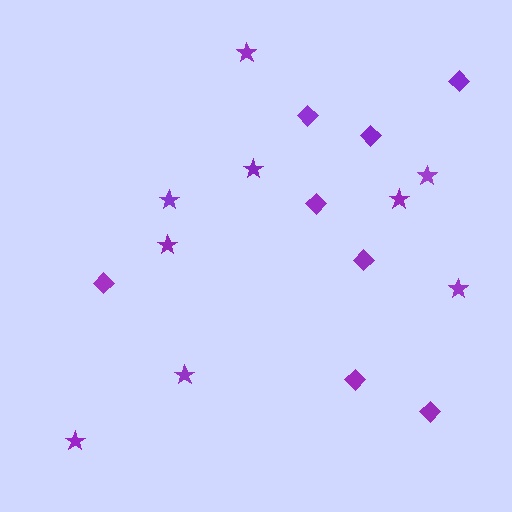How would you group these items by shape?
There are 2 groups: one group of stars (9) and one group of diamonds (8).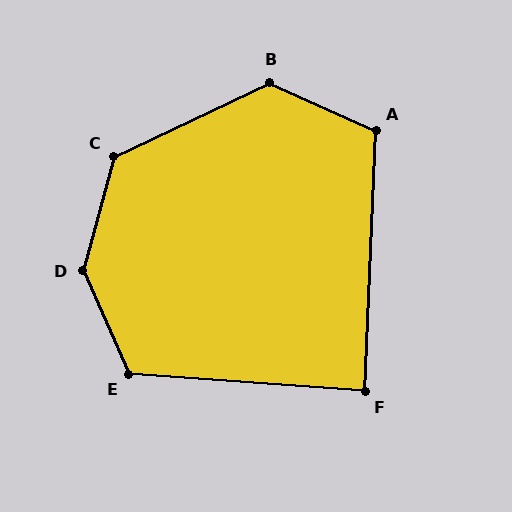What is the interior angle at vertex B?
Approximately 131 degrees (obtuse).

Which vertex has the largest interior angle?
D, at approximately 141 degrees.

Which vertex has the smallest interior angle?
F, at approximately 88 degrees.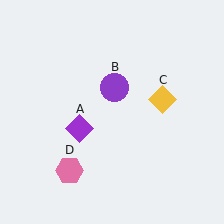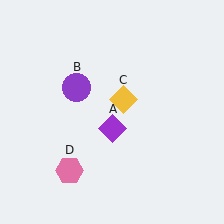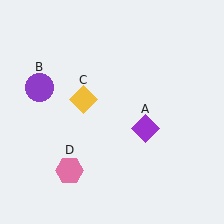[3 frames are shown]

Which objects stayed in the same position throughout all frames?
Pink hexagon (object D) remained stationary.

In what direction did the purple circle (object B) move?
The purple circle (object B) moved left.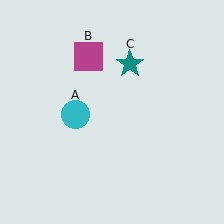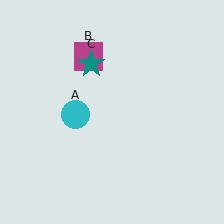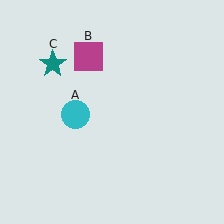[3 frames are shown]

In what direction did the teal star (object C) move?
The teal star (object C) moved left.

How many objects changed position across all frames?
1 object changed position: teal star (object C).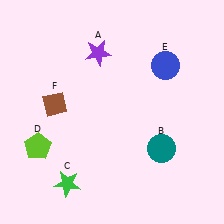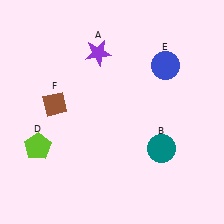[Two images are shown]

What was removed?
The green star (C) was removed in Image 2.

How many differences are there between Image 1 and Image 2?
There is 1 difference between the two images.